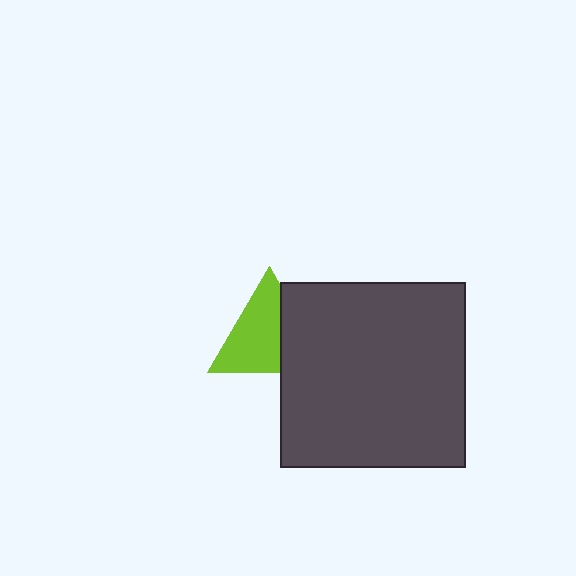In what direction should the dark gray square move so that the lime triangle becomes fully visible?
The dark gray square should move right. That is the shortest direction to clear the overlap and leave the lime triangle fully visible.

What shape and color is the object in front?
The object in front is a dark gray square.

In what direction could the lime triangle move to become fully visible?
The lime triangle could move left. That would shift it out from behind the dark gray square entirely.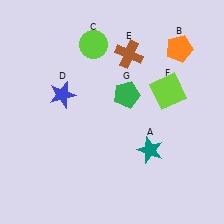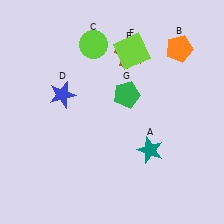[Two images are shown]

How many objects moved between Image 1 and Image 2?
1 object moved between the two images.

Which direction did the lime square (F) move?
The lime square (F) moved up.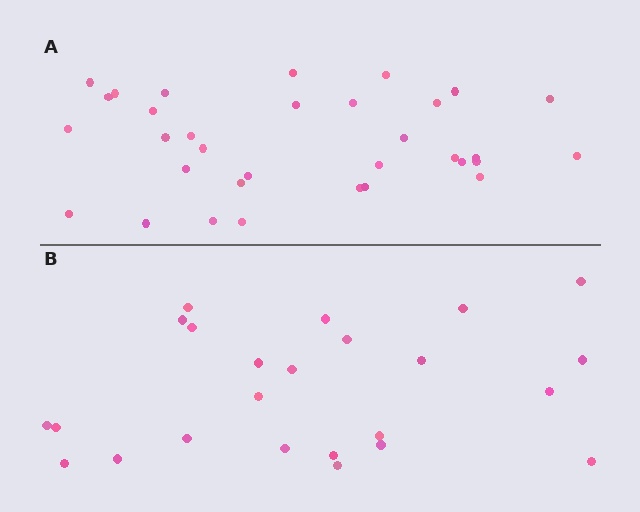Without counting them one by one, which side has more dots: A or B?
Region A (the top region) has more dots.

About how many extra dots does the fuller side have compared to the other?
Region A has roughly 8 or so more dots than region B.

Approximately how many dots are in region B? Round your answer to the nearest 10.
About 20 dots. (The exact count is 24, which rounds to 20.)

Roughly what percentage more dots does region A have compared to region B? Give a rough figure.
About 40% more.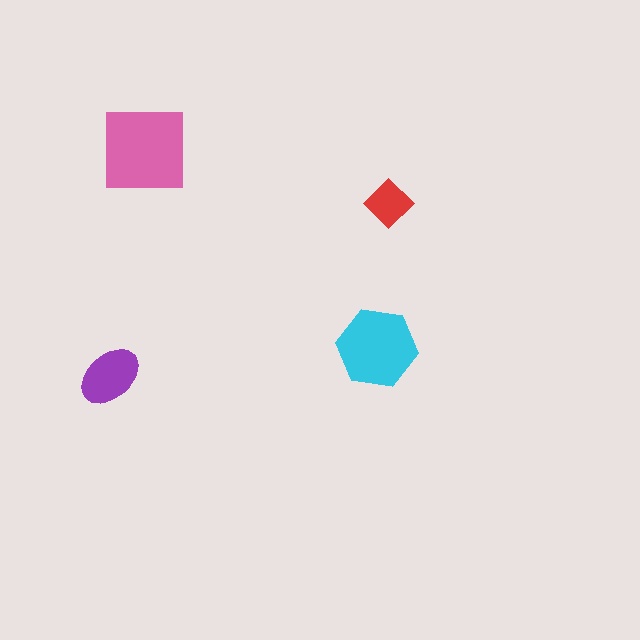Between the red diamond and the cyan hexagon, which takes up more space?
The cyan hexagon.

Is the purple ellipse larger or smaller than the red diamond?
Larger.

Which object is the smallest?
The red diamond.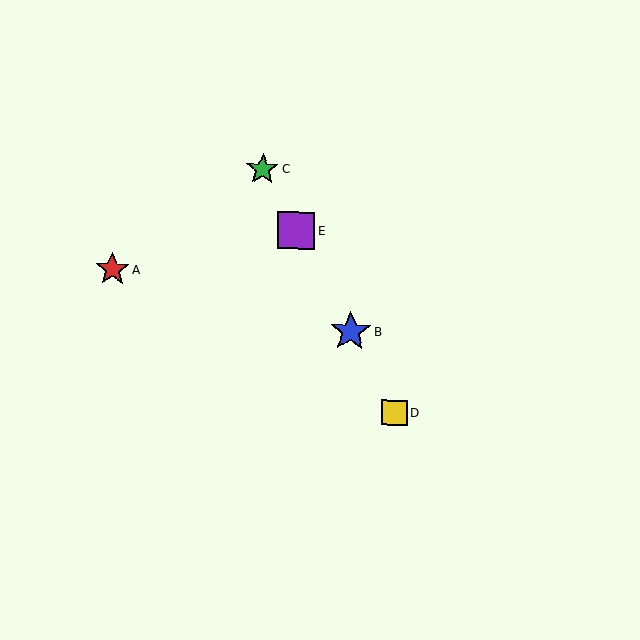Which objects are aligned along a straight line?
Objects B, C, D, E are aligned along a straight line.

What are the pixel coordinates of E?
Object E is at (296, 231).